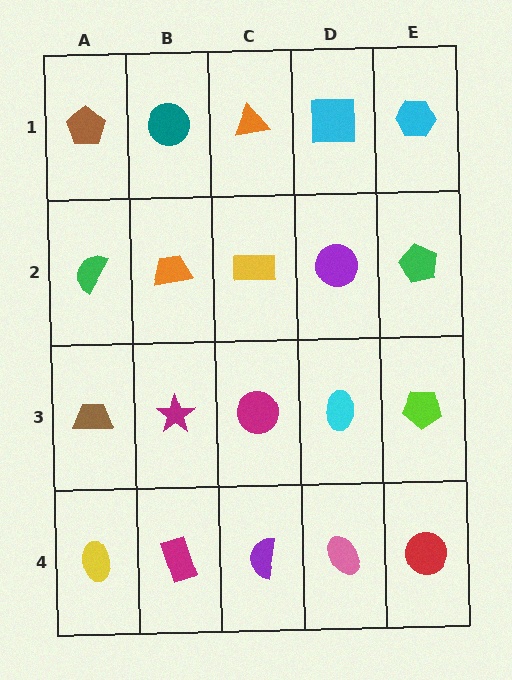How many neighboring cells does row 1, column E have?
2.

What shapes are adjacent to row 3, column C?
A yellow rectangle (row 2, column C), a purple semicircle (row 4, column C), a magenta star (row 3, column B), a cyan ellipse (row 3, column D).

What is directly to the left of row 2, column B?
A green semicircle.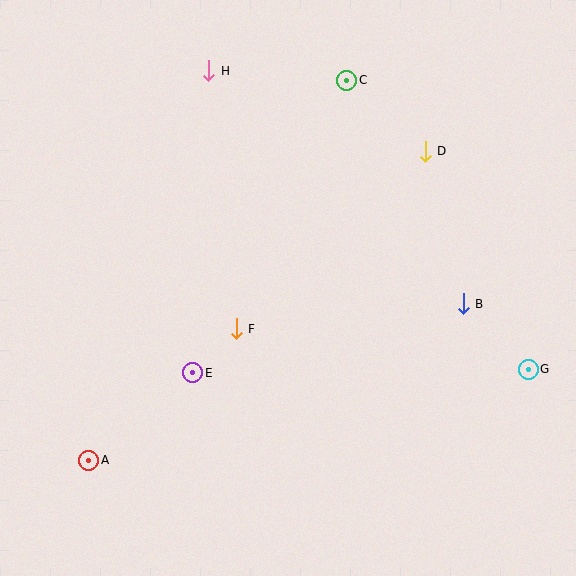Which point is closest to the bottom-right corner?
Point G is closest to the bottom-right corner.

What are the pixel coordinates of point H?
Point H is at (209, 71).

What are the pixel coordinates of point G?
Point G is at (528, 369).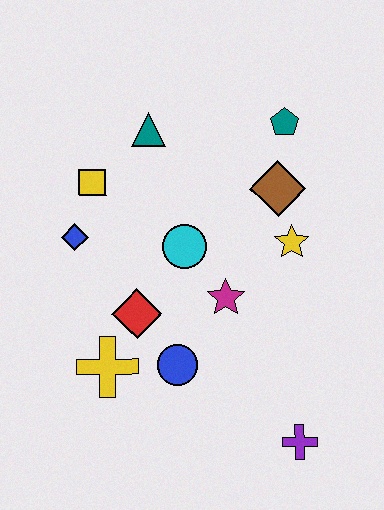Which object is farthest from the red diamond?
The teal pentagon is farthest from the red diamond.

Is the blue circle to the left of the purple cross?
Yes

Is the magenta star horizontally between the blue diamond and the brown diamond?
Yes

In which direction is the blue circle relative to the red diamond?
The blue circle is below the red diamond.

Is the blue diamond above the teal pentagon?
No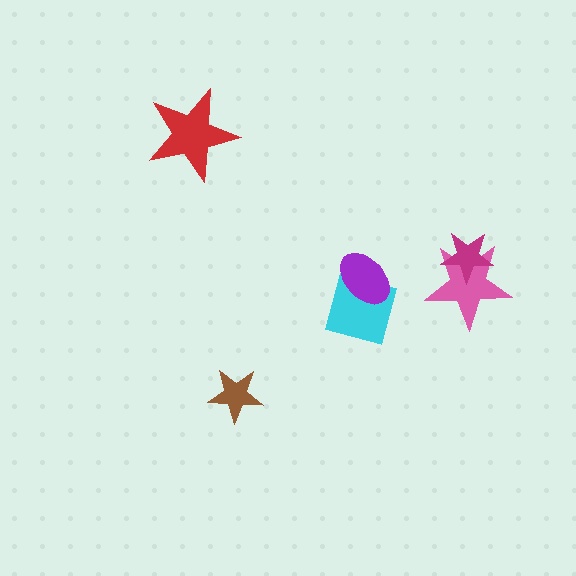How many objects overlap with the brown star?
0 objects overlap with the brown star.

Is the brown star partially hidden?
No, no other shape covers it.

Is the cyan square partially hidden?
Yes, it is partially covered by another shape.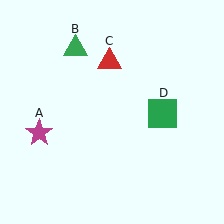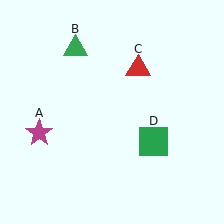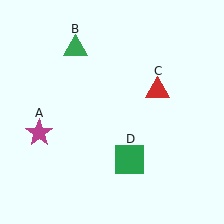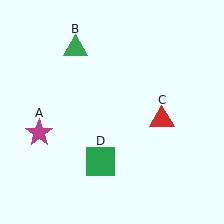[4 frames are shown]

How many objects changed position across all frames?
2 objects changed position: red triangle (object C), green square (object D).